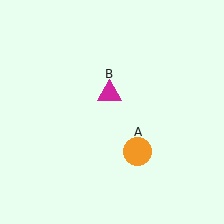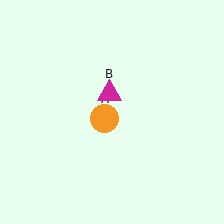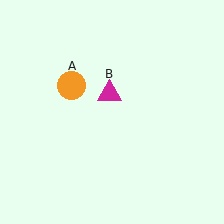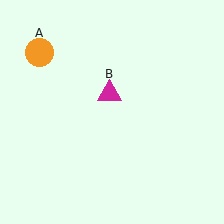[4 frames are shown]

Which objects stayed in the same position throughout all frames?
Magenta triangle (object B) remained stationary.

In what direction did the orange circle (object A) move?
The orange circle (object A) moved up and to the left.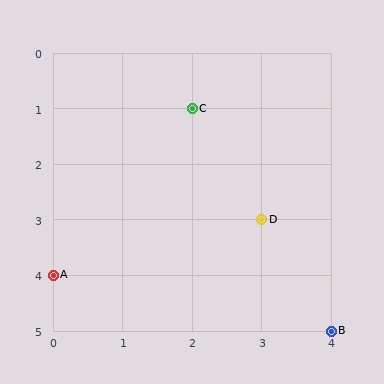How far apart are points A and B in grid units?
Points A and B are 4 columns and 1 row apart (about 4.1 grid units diagonally).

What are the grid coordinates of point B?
Point B is at grid coordinates (4, 5).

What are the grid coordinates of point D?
Point D is at grid coordinates (3, 3).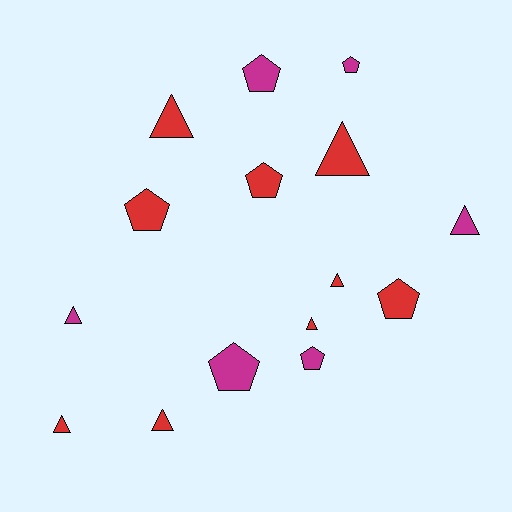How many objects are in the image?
There are 15 objects.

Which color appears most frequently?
Red, with 9 objects.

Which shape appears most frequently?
Triangle, with 8 objects.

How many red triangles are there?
There are 6 red triangles.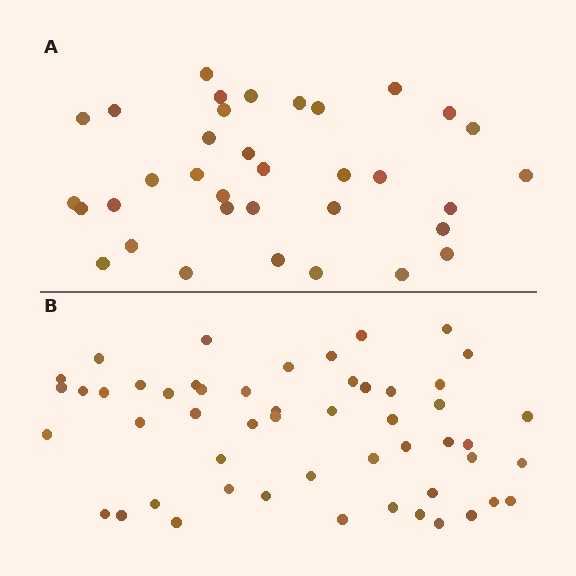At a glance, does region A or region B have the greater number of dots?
Region B (the bottom region) has more dots.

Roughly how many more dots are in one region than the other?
Region B has approximately 15 more dots than region A.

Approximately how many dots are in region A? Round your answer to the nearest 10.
About 40 dots. (The exact count is 35, which rounds to 40.)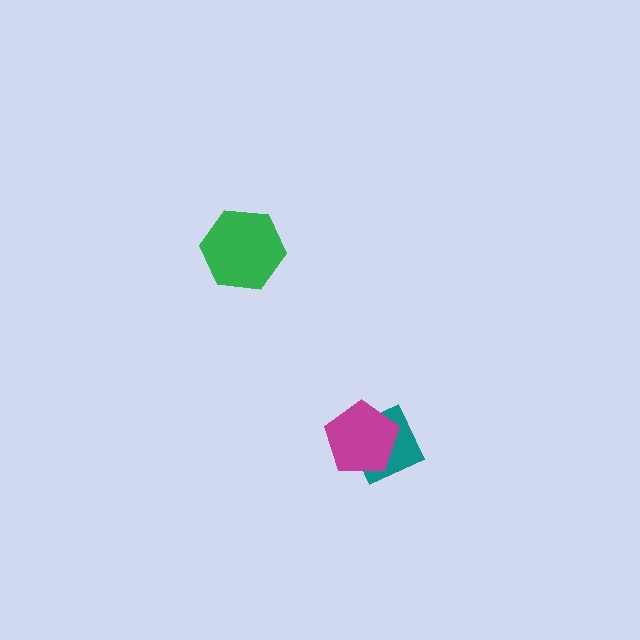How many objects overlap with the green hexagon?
0 objects overlap with the green hexagon.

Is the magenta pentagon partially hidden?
No, no other shape covers it.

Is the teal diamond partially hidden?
Yes, it is partially covered by another shape.